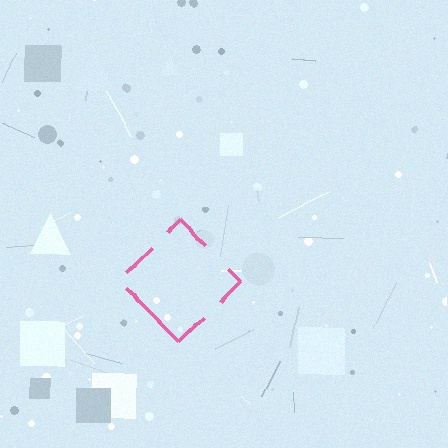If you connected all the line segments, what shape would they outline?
They would outline a diamond.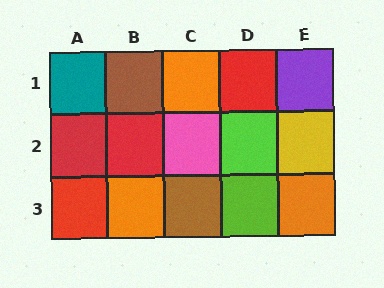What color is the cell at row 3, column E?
Orange.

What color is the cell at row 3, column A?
Red.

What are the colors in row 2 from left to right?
Red, red, pink, lime, yellow.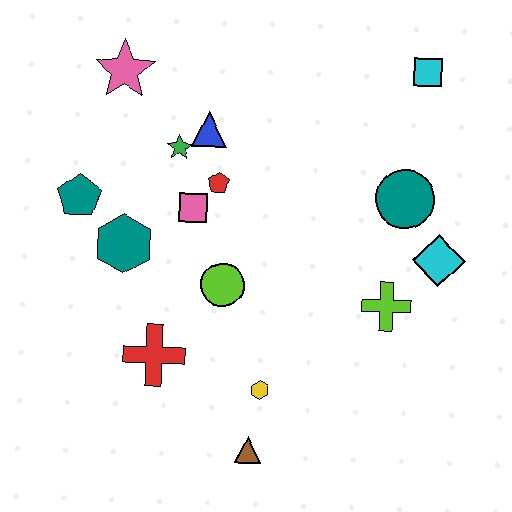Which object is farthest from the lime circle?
The cyan square is farthest from the lime circle.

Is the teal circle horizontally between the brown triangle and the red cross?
No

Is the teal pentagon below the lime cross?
No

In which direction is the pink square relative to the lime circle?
The pink square is above the lime circle.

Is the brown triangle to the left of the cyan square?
Yes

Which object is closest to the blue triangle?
The green star is closest to the blue triangle.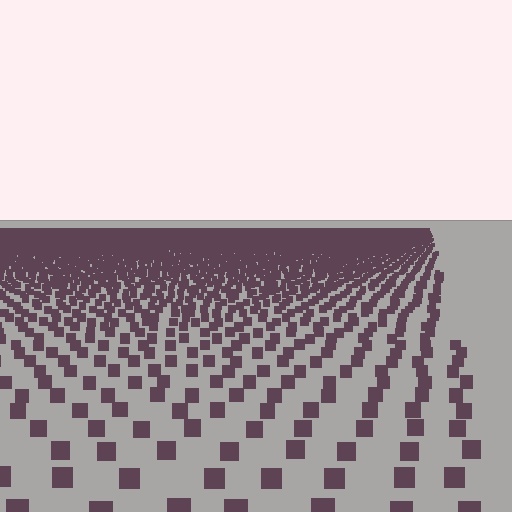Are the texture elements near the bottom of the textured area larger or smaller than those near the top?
Larger. Near the bottom, elements are closer to the viewer and appear at a bigger on-screen size.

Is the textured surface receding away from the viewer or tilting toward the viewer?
The surface is receding away from the viewer. Texture elements get smaller and denser toward the top.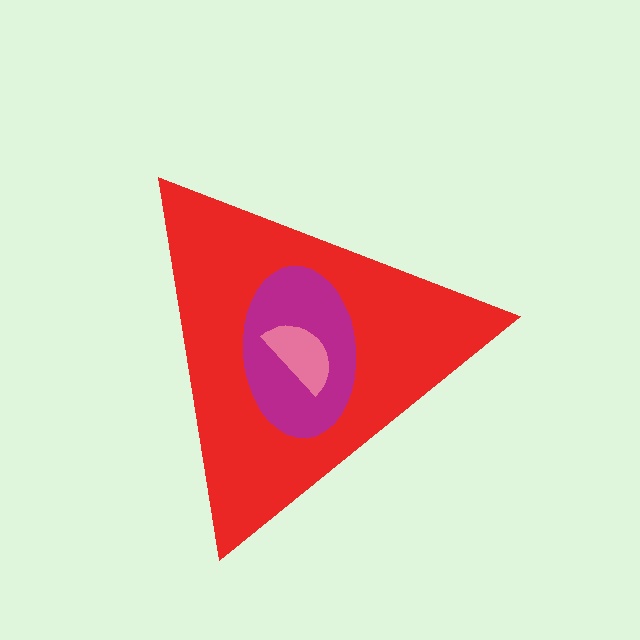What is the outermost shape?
The red triangle.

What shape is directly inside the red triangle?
The magenta ellipse.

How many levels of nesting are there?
3.